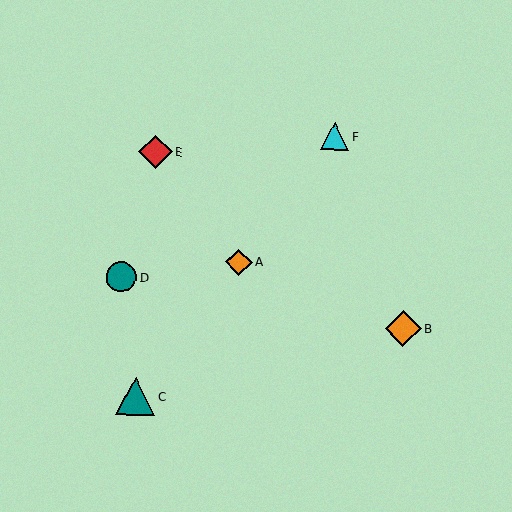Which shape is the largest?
The teal triangle (labeled C) is the largest.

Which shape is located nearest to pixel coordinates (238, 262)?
The orange diamond (labeled A) at (239, 262) is nearest to that location.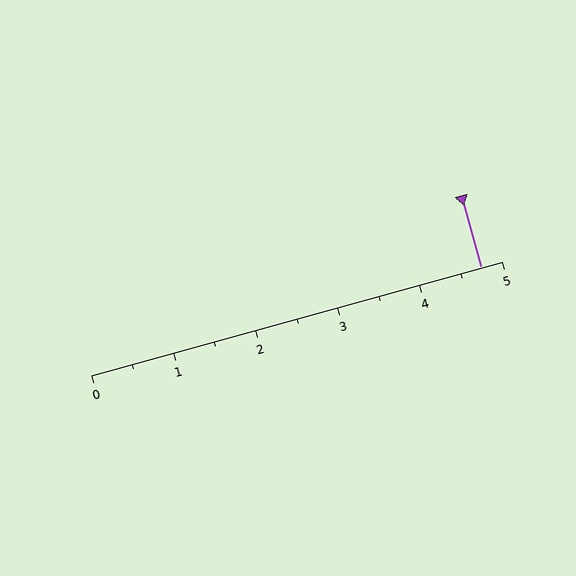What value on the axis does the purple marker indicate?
The marker indicates approximately 4.8.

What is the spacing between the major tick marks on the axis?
The major ticks are spaced 1 apart.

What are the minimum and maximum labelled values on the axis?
The axis runs from 0 to 5.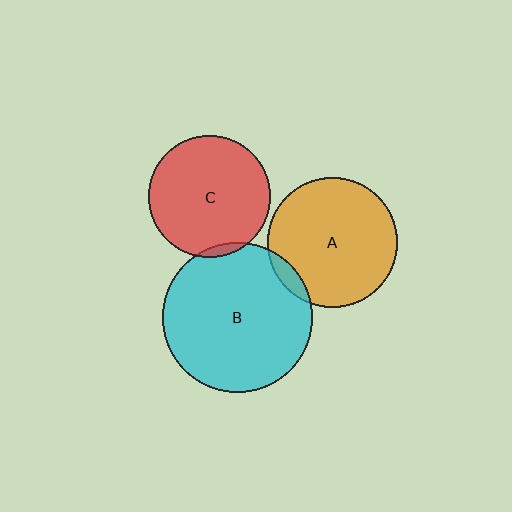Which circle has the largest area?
Circle B (cyan).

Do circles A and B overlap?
Yes.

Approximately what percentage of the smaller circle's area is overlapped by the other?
Approximately 5%.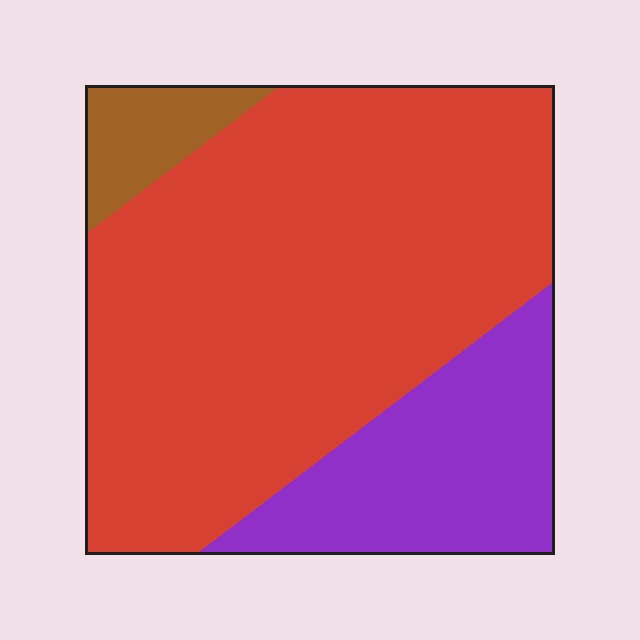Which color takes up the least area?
Brown, at roughly 5%.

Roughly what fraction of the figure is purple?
Purple covers roughly 20% of the figure.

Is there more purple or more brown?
Purple.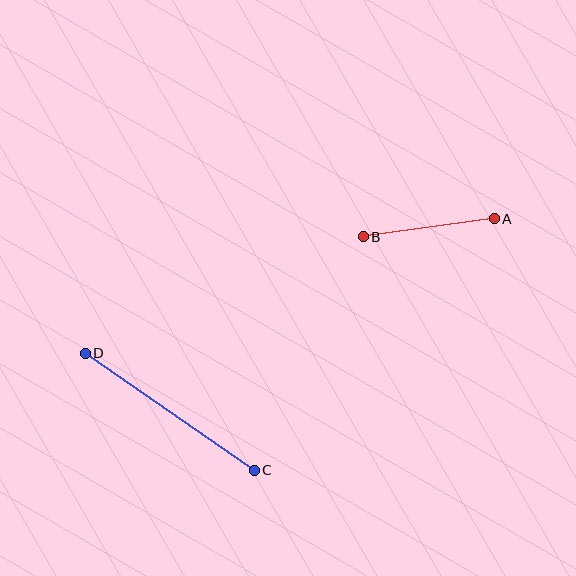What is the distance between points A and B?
The distance is approximately 132 pixels.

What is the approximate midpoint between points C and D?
The midpoint is at approximately (170, 412) pixels.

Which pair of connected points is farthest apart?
Points C and D are farthest apart.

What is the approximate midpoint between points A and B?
The midpoint is at approximately (429, 228) pixels.